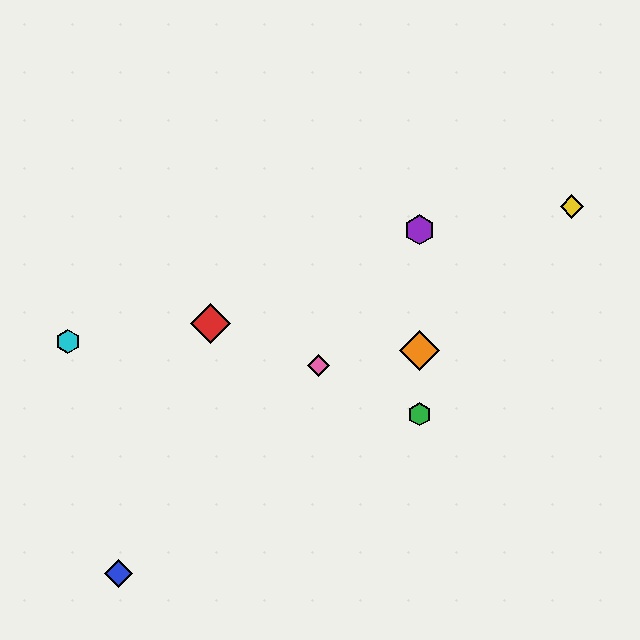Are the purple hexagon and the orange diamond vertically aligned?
Yes, both are at x≈419.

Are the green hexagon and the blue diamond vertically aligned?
No, the green hexagon is at x≈419 and the blue diamond is at x≈118.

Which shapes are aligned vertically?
The green hexagon, the purple hexagon, the orange diamond are aligned vertically.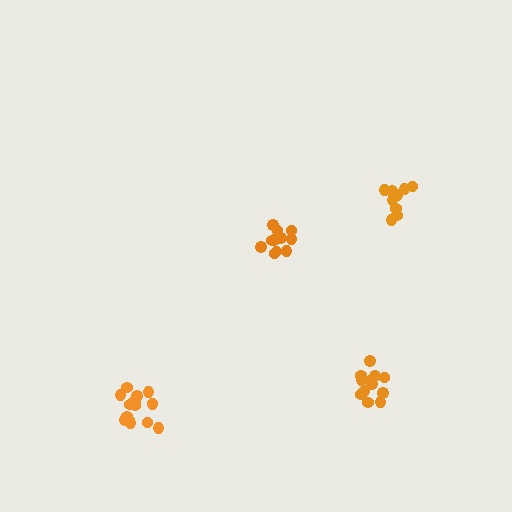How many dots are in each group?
Group 1: 13 dots, Group 2: 15 dots, Group 3: 11 dots, Group 4: 9 dots (48 total).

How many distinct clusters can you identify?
There are 4 distinct clusters.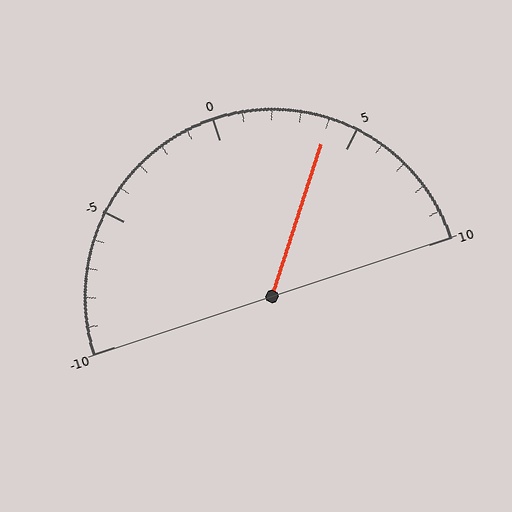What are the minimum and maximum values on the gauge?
The gauge ranges from -10 to 10.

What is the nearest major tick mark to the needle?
The nearest major tick mark is 5.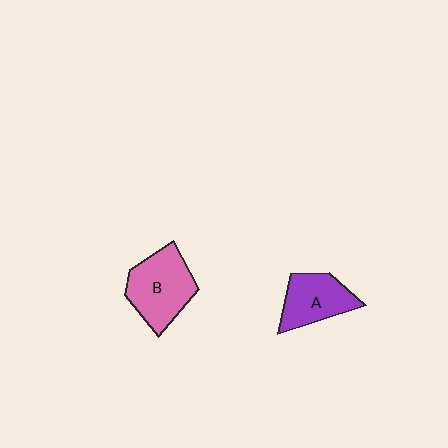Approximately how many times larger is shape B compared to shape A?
Approximately 1.3 times.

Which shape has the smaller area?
Shape A (purple).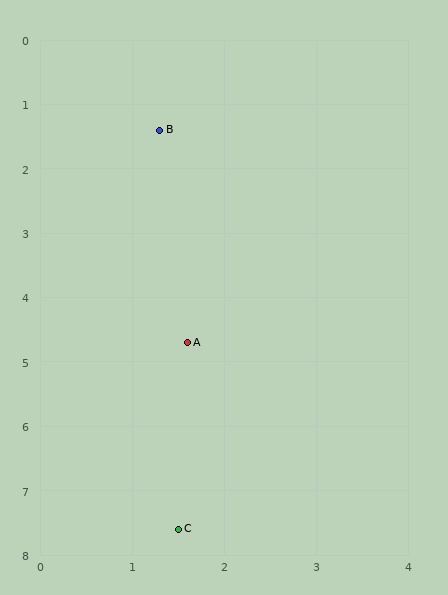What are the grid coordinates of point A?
Point A is at approximately (1.6, 4.7).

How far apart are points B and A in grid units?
Points B and A are about 3.3 grid units apart.